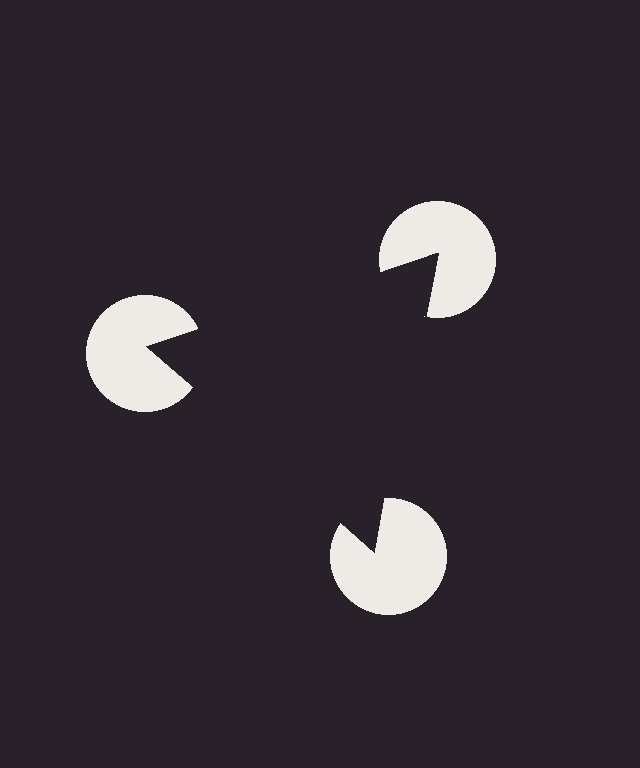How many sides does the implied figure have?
3 sides.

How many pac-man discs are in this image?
There are 3 — one at each vertex of the illusory triangle.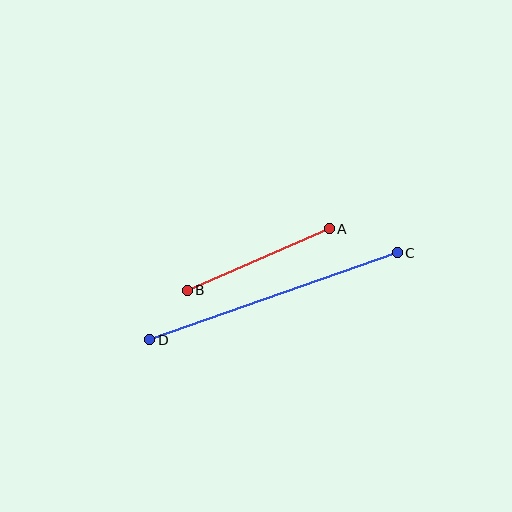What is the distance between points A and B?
The distance is approximately 155 pixels.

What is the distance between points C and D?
The distance is approximately 262 pixels.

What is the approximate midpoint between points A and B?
The midpoint is at approximately (258, 260) pixels.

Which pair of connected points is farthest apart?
Points C and D are farthest apart.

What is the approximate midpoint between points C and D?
The midpoint is at approximately (274, 296) pixels.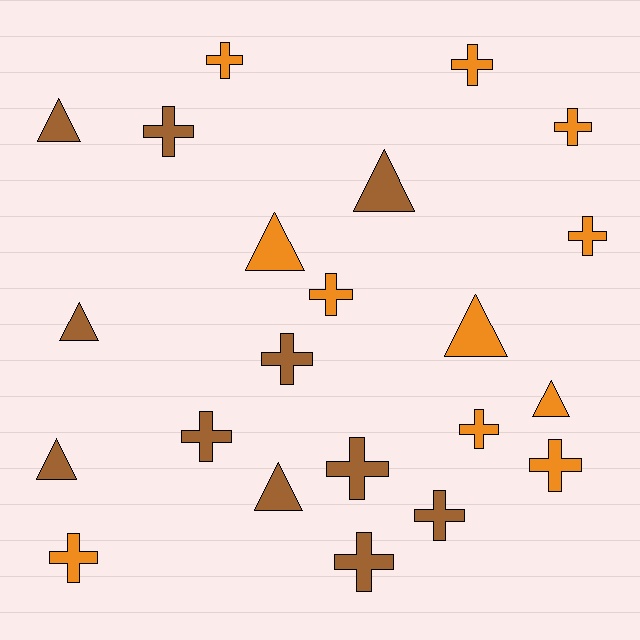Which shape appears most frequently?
Cross, with 14 objects.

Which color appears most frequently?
Orange, with 11 objects.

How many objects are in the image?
There are 22 objects.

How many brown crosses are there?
There are 6 brown crosses.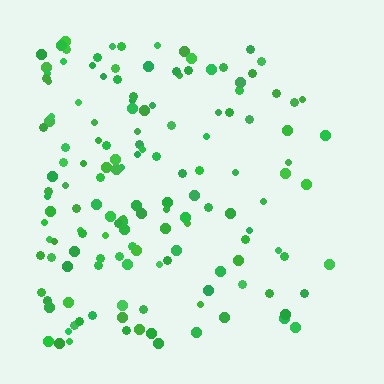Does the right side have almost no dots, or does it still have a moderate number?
Still a moderate number, just noticeably fewer than the left.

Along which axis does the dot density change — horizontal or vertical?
Horizontal.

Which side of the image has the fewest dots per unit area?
The right.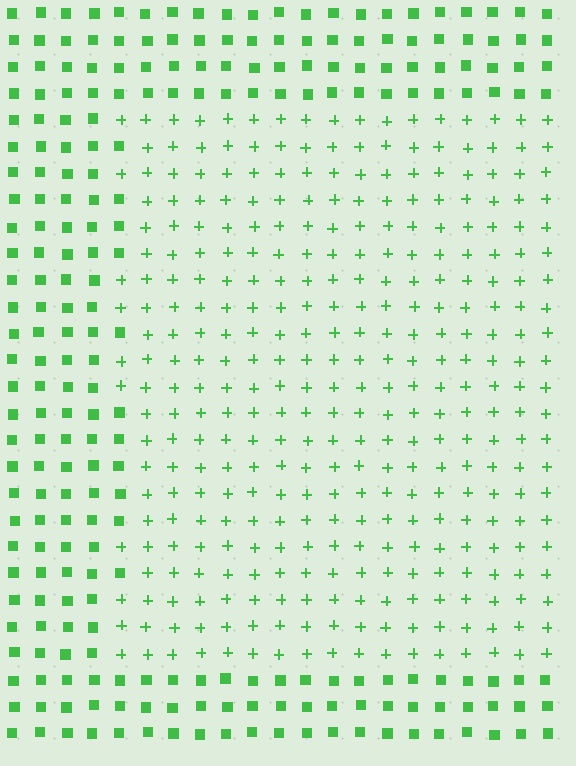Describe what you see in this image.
The image is filled with small green elements arranged in a uniform grid. A rectangle-shaped region contains plus signs, while the surrounding area contains squares. The boundary is defined purely by the change in element shape.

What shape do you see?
I see a rectangle.